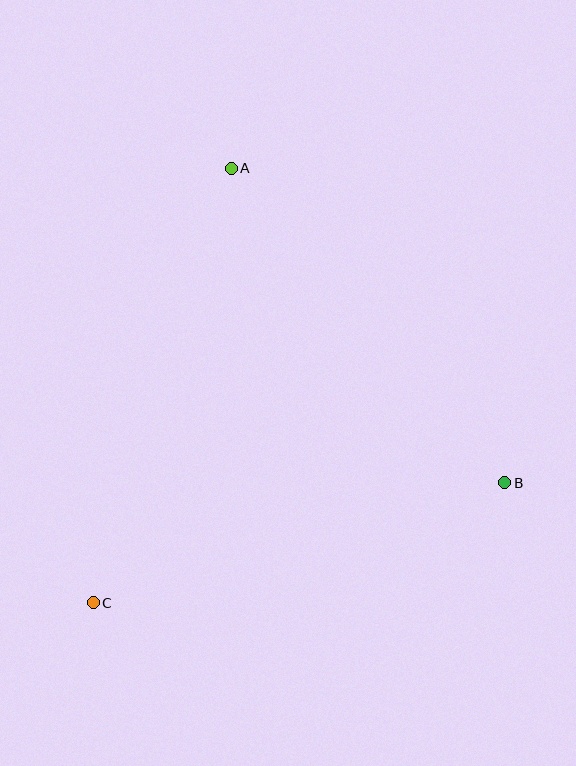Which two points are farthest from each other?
Points A and C are farthest from each other.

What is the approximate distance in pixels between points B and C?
The distance between B and C is approximately 429 pixels.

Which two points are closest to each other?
Points A and B are closest to each other.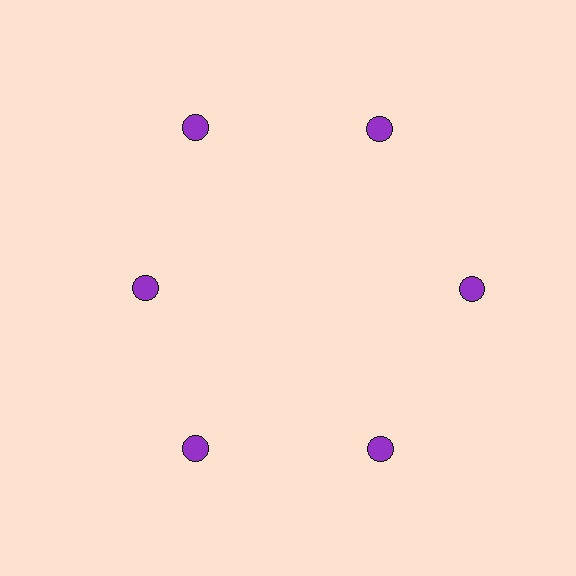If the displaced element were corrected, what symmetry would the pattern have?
It would have 6-fold rotational symmetry — the pattern would map onto itself every 60 degrees.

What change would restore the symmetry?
The symmetry would be restored by moving it outward, back onto the ring so that all 6 circles sit at equal angles and equal distance from the center.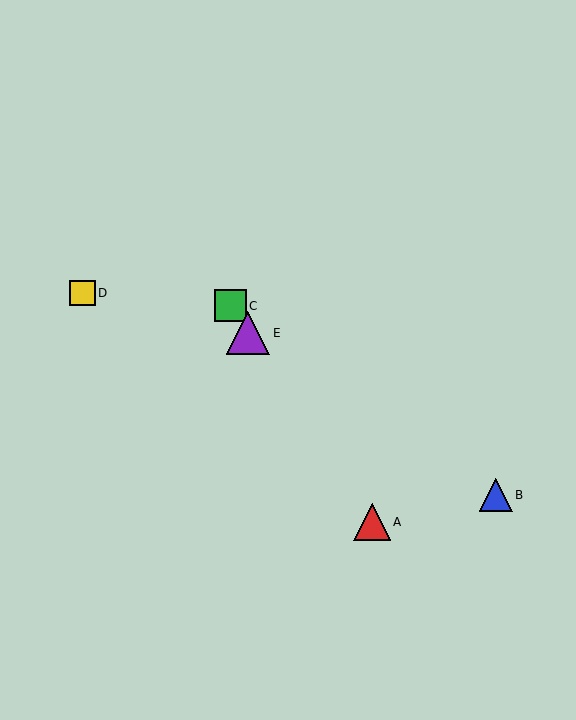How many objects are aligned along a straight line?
3 objects (A, C, E) are aligned along a straight line.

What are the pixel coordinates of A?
Object A is at (372, 522).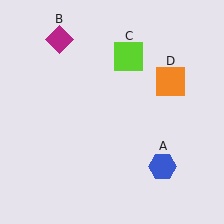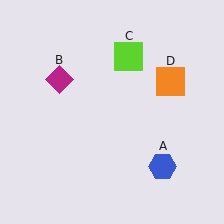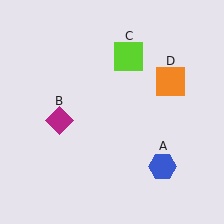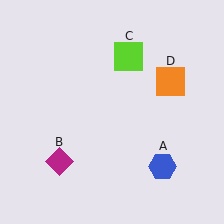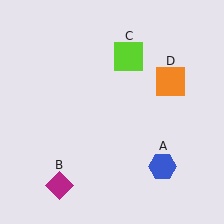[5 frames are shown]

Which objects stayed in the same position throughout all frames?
Blue hexagon (object A) and lime square (object C) and orange square (object D) remained stationary.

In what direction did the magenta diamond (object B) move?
The magenta diamond (object B) moved down.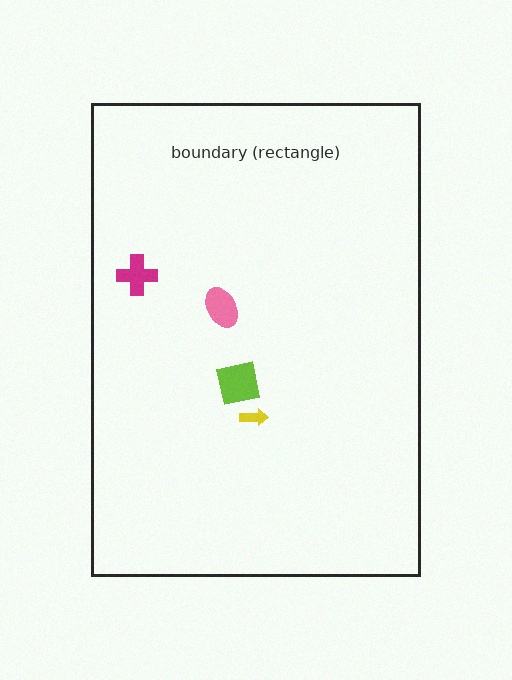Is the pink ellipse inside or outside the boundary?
Inside.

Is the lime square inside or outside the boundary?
Inside.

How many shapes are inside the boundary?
4 inside, 0 outside.